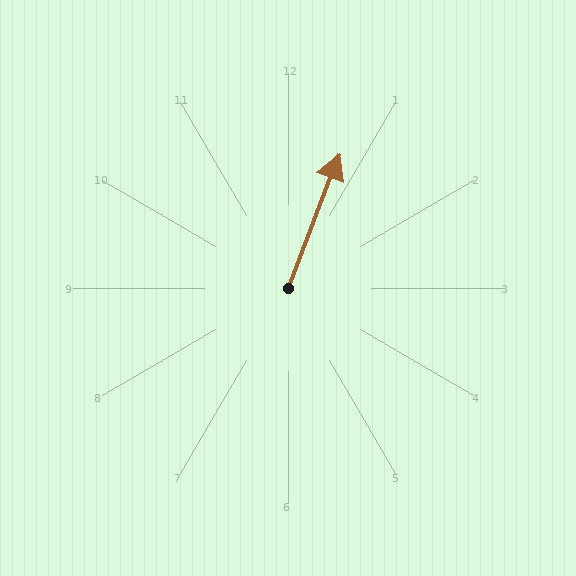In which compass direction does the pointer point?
North.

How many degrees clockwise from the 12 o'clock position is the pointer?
Approximately 21 degrees.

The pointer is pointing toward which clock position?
Roughly 1 o'clock.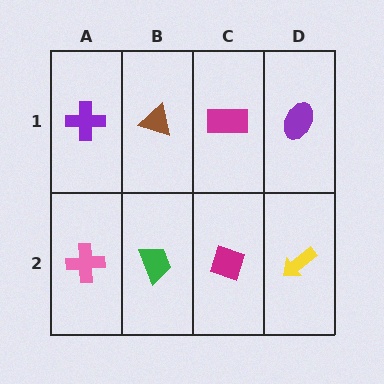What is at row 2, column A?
A pink cross.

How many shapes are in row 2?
4 shapes.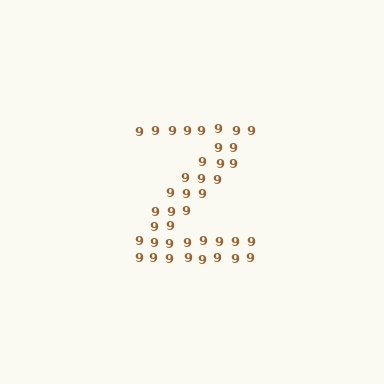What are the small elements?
The small elements are digit 9's.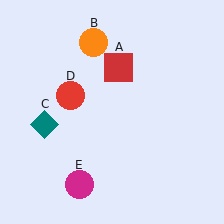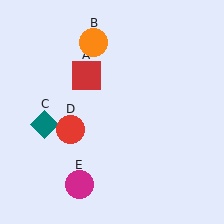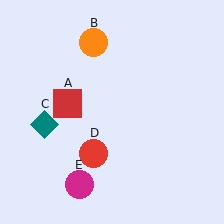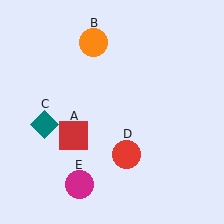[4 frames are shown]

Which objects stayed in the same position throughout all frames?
Orange circle (object B) and teal diamond (object C) and magenta circle (object E) remained stationary.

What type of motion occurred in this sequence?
The red square (object A), red circle (object D) rotated counterclockwise around the center of the scene.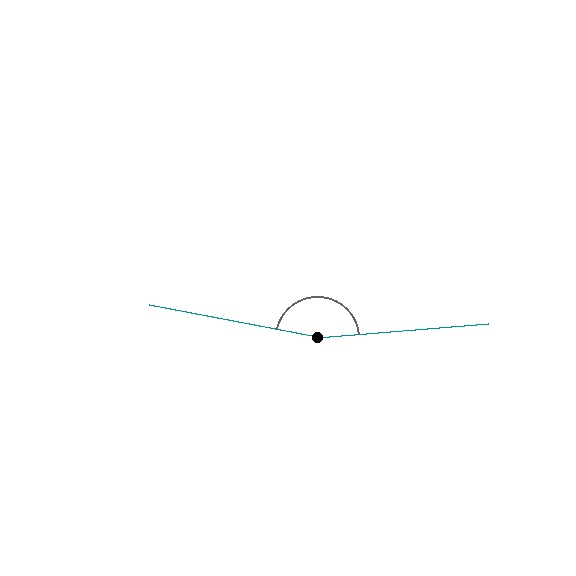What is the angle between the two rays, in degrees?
Approximately 164 degrees.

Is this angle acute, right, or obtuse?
It is obtuse.